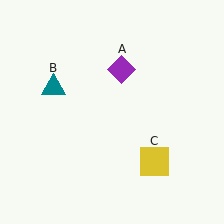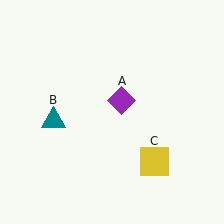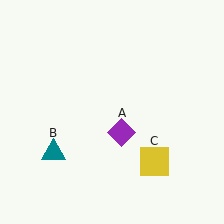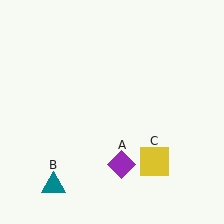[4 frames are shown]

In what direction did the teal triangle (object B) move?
The teal triangle (object B) moved down.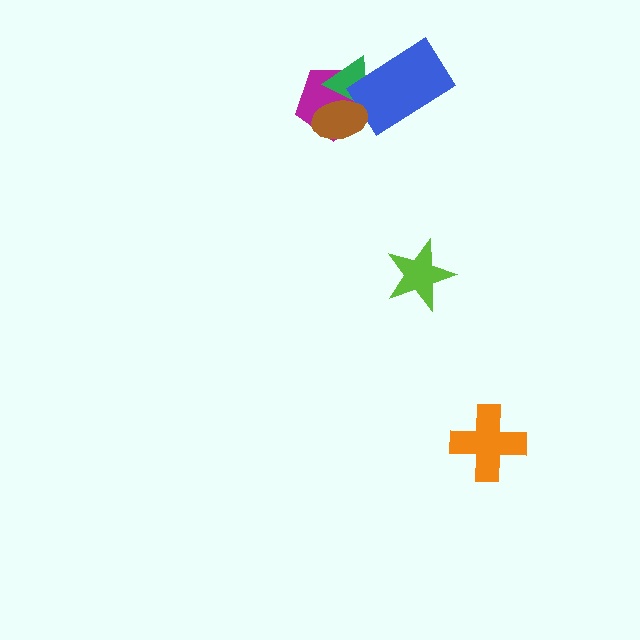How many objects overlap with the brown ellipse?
2 objects overlap with the brown ellipse.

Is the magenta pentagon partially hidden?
Yes, it is partially covered by another shape.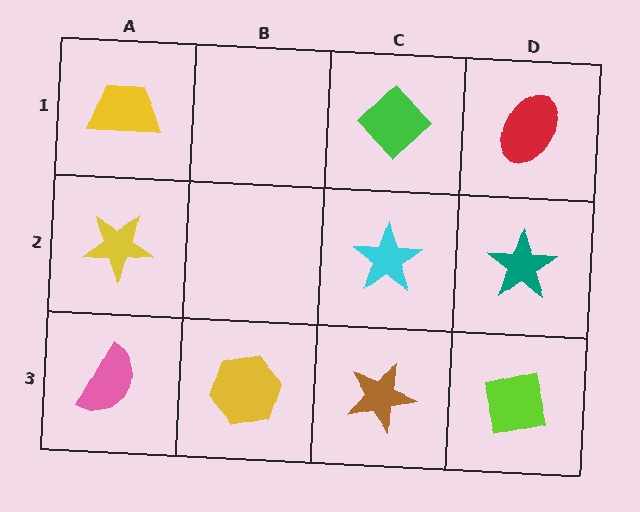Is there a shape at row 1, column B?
No, that cell is empty.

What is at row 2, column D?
A teal star.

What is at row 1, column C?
A green diamond.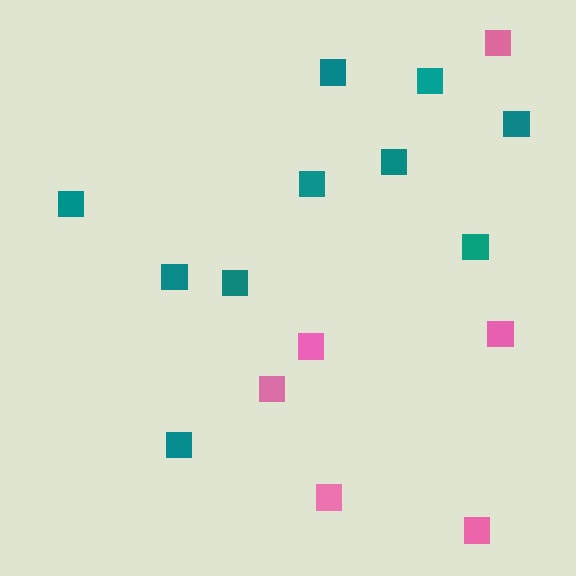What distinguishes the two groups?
There are 2 groups: one group of teal squares (10) and one group of pink squares (6).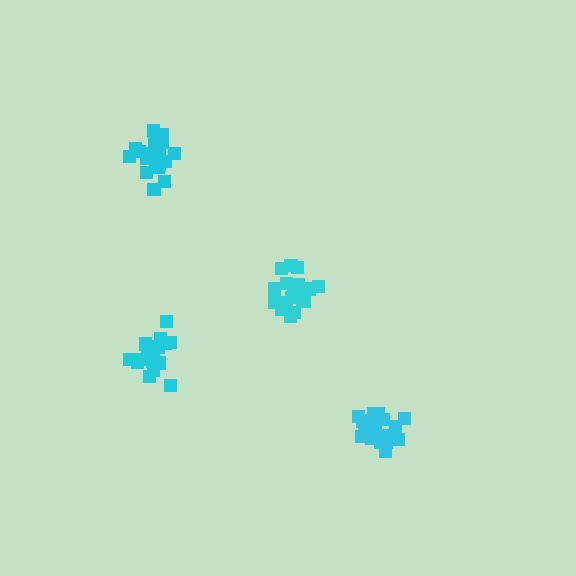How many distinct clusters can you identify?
There are 4 distinct clusters.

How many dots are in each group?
Group 1: 19 dots, Group 2: 20 dots, Group 3: 19 dots, Group 4: 20 dots (78 total).